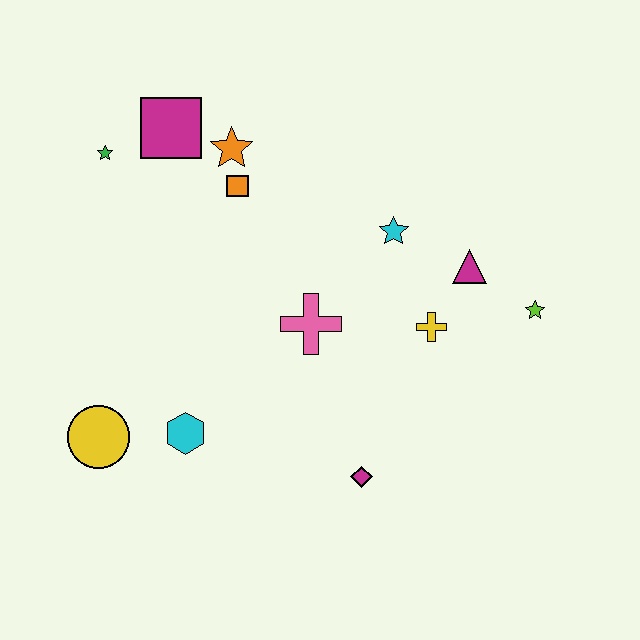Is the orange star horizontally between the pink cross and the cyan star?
No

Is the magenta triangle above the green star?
No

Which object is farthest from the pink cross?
The green star is farthest from the pink cross.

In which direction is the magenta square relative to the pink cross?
The magenta square is above the pink cross.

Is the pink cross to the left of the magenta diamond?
Yes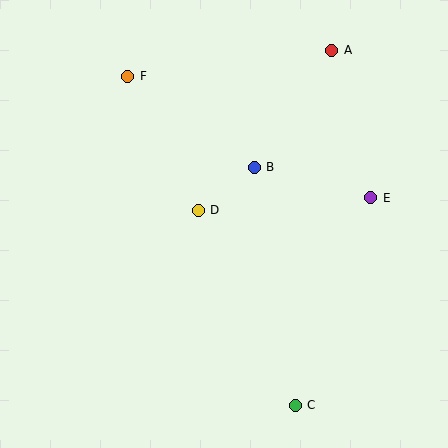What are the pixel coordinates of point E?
Point E is at (371, 198).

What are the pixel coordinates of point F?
Point F is at (128, 76).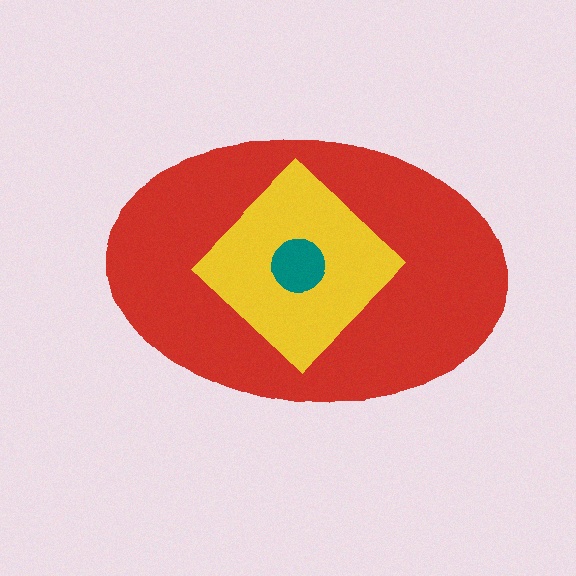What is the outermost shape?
The red ellipse.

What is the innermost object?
The teal circle.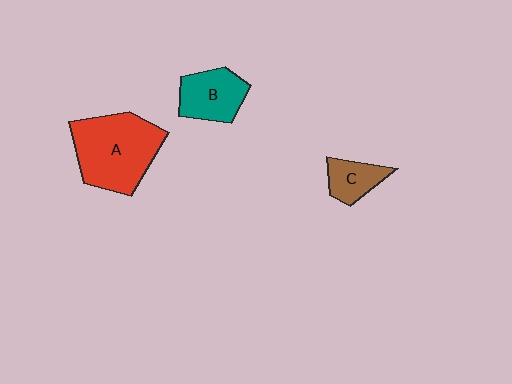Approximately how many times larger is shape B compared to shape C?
Approximately 1.5 times.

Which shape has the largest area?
Shape A (red).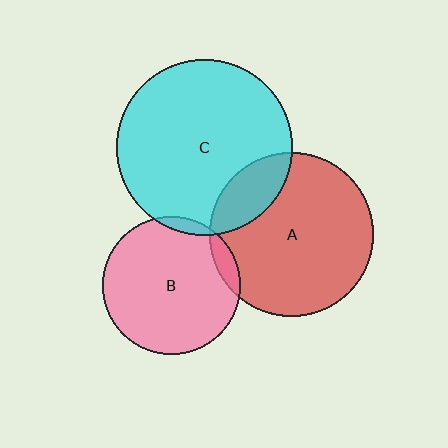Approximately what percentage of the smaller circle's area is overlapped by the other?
Approximately 5%.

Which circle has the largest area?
Circle C (cyan).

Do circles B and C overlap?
Yes.